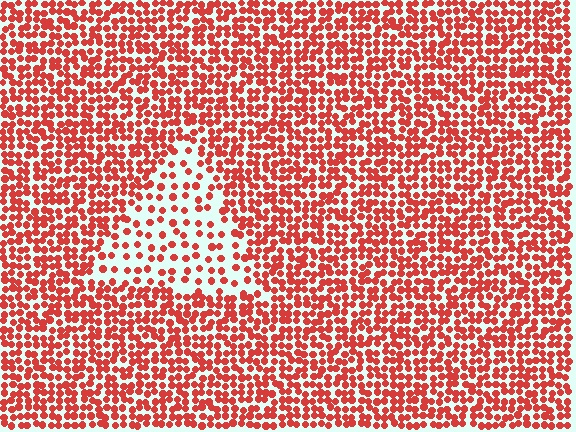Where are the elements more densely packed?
The elements are more densely packed outside the triangle boundary.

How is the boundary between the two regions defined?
The boundary is defined by a change in element density (approximately 2.3x ratio). All elements are the same color, size, and shape.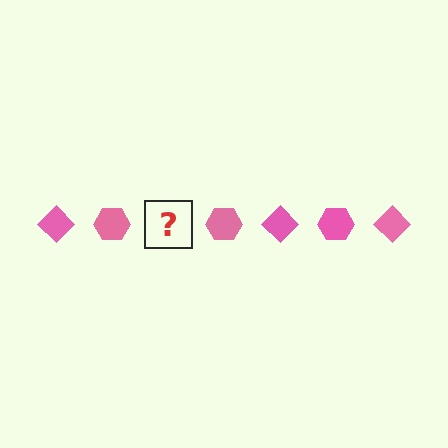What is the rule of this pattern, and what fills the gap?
The rule is that the pattern cycles through diamond, hexagon shapes in pink. The gap should be filled with a pink diamond.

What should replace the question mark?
The question mark should be replaced with a pink diamond.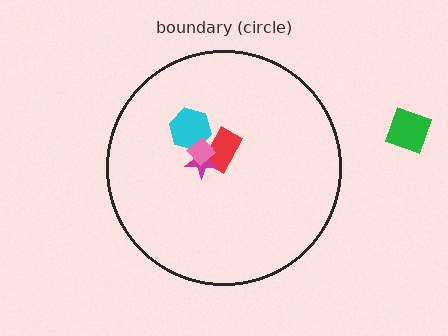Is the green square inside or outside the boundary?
Outside.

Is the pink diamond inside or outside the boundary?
Inside.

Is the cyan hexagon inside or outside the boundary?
Inside.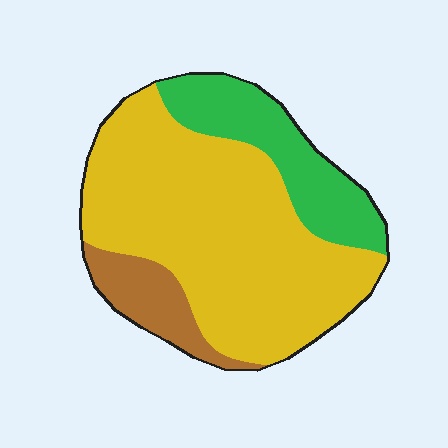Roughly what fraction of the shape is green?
Green covers 22% of the shape.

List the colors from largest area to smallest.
From largest to smallest: yellow, green, brown.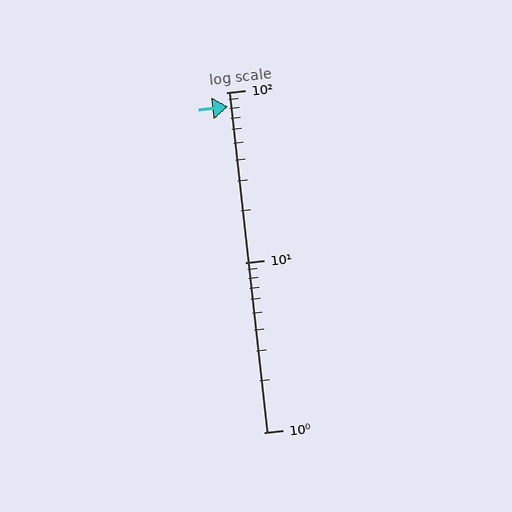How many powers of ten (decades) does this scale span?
The scale spans 2 decades, from 1 to 100.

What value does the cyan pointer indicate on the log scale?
The pointer indicates approximately 82.